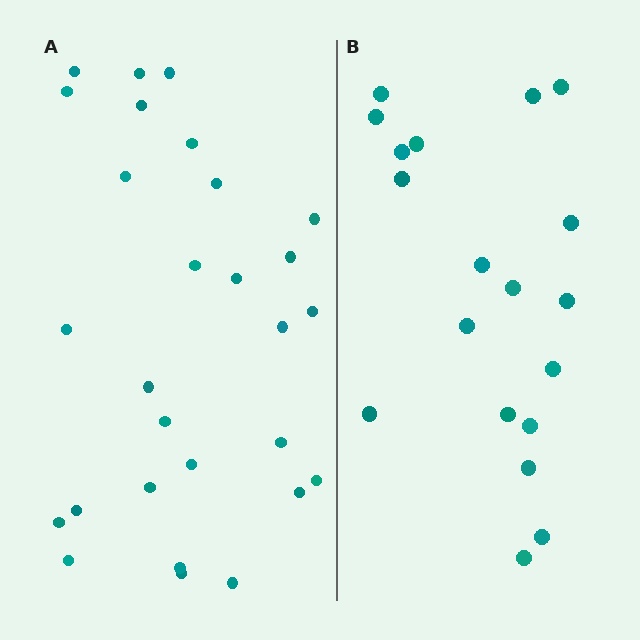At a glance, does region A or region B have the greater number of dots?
Region A (the left region) has more dots.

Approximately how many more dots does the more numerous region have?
Region A has roughly 8 or so more dots than region B.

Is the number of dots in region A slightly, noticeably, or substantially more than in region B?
Region A has substantially more. The ratio is roughly 1.5 to 1.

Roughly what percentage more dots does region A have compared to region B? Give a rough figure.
About 45% more.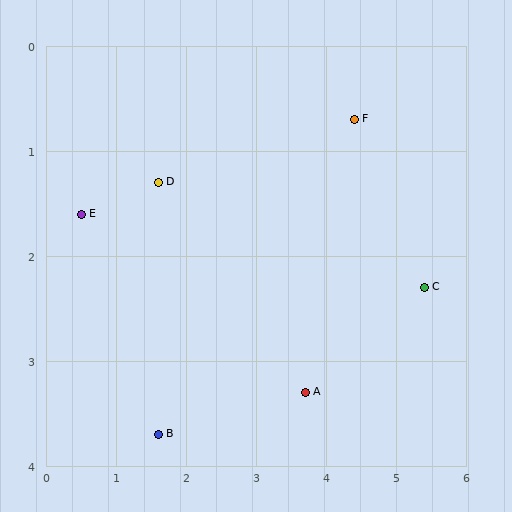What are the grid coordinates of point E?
Point E is at approximately (0.5, 1.6).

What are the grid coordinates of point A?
Point A is at approximately (3.7, 3.3).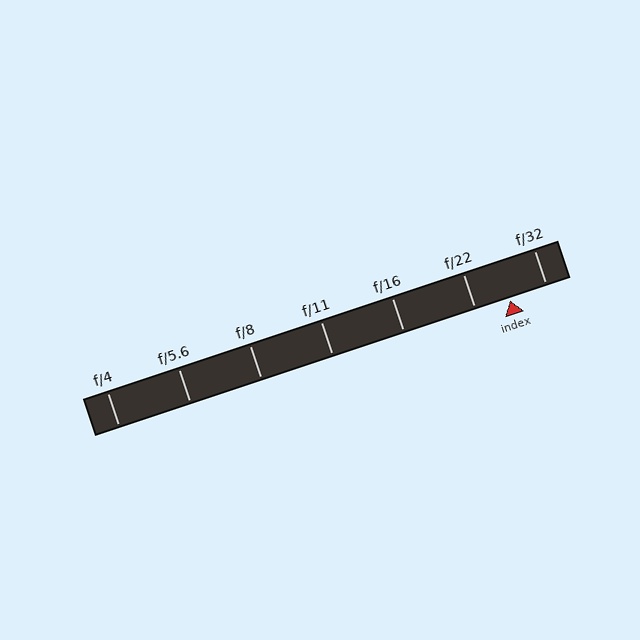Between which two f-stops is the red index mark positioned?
The index mark is between f/22 and f/32.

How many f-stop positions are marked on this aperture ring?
There are 7 f-stop positions marked.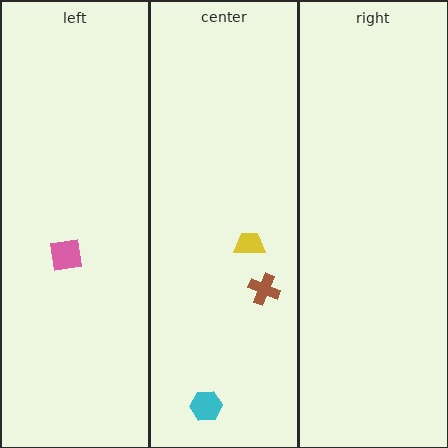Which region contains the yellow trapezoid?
The center region.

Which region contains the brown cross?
The center region.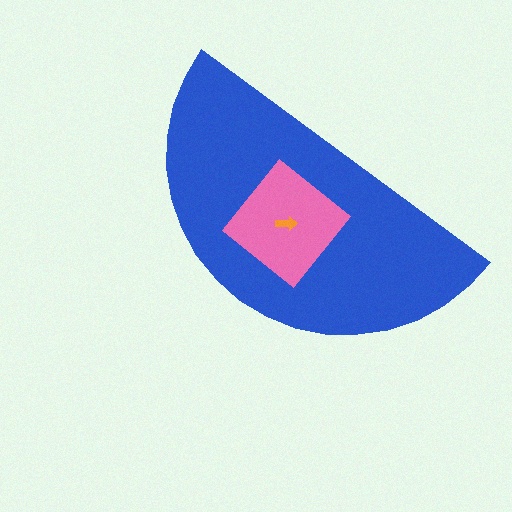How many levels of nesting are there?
3.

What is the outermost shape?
The blue semicircle.